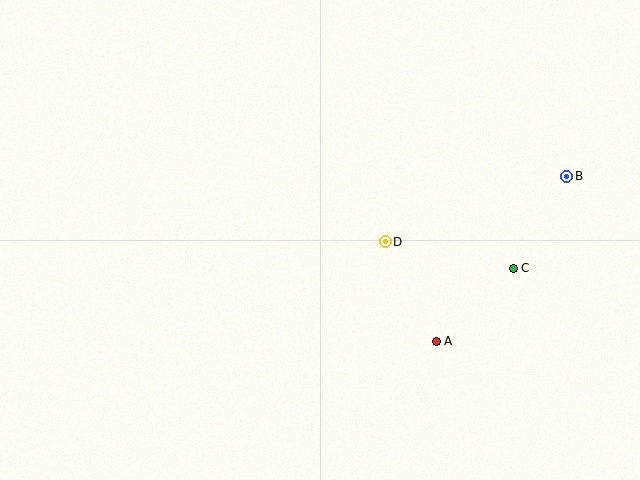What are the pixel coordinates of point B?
Point B is at (567, 176).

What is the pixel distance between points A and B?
The distance between A and B is 210 pixels.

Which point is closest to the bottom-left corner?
Point D is closest to the bottom-left corner.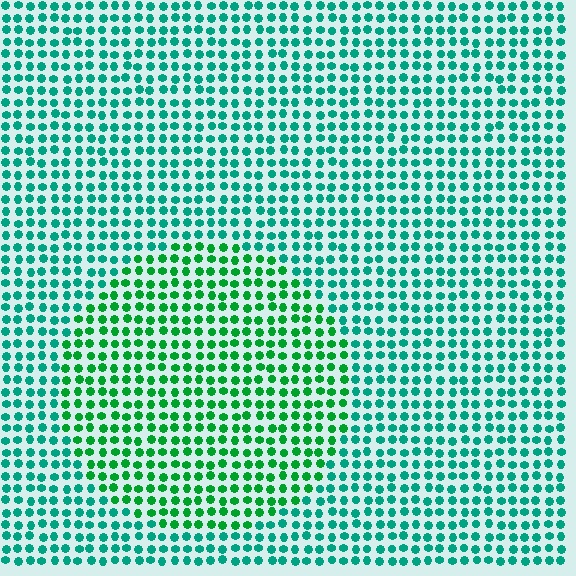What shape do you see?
I see a circle.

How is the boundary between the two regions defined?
The boundary is defined purely by a slight shift in hue (about 32 degrees). Spacing, size, and orientation are identical on both sides.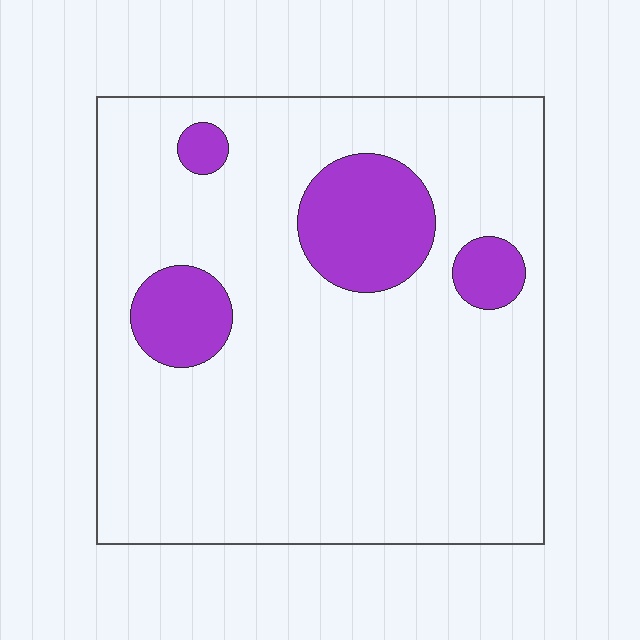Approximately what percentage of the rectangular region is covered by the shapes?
Approximately 15%.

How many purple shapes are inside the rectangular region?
4.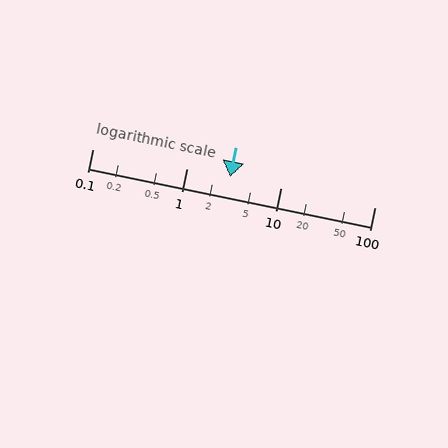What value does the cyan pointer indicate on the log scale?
The pointer indicates approximately 2.9.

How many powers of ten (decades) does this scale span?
The scale spans 3 decades, from 0.1 to 100.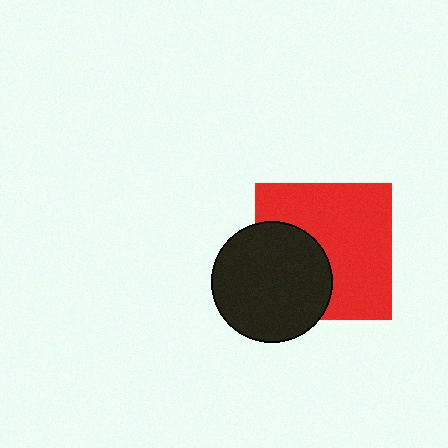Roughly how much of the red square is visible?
About half of it is visible (roughly 64%).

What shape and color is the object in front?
The object in front is a black circle.